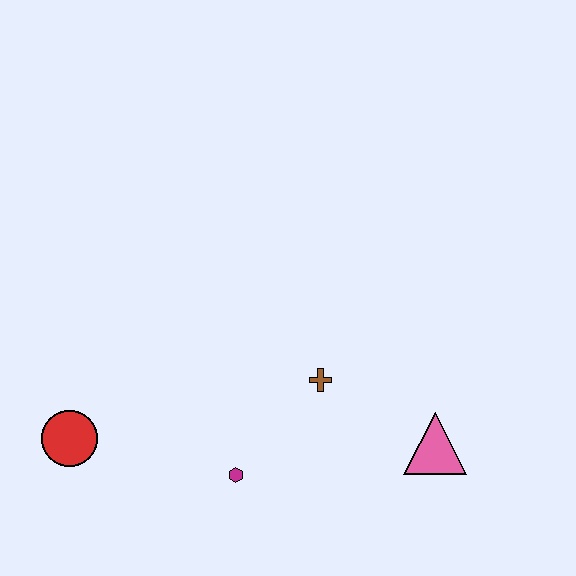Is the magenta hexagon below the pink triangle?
Yes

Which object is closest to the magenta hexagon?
The brown cross is closest to the magenta hexagon.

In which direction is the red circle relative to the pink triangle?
The red circle is to the left of the pink triangle.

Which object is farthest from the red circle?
The pink triangle is farthest from the red circle.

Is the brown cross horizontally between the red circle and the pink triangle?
Yes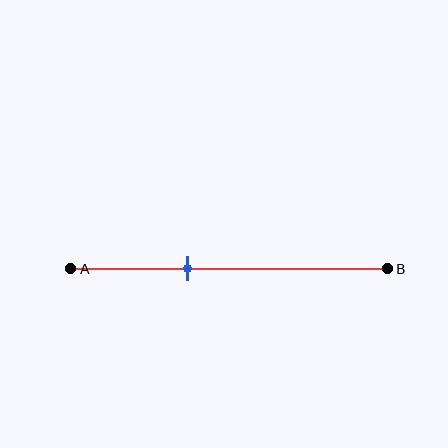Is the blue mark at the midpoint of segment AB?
No, the mark is at about 35% from A, not at the 50% midpoint.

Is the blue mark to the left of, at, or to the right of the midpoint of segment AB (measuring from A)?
The blue mark is to the left of the midpoint of segment AB.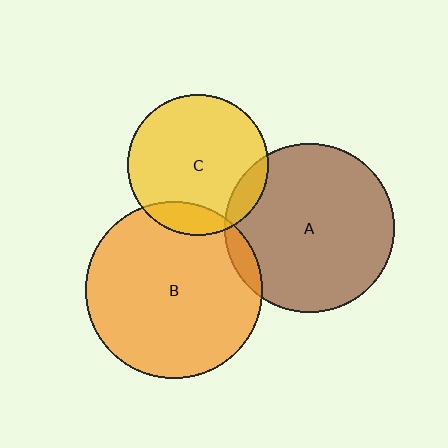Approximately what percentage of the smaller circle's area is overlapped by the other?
Approximately 10%.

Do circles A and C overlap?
Yes.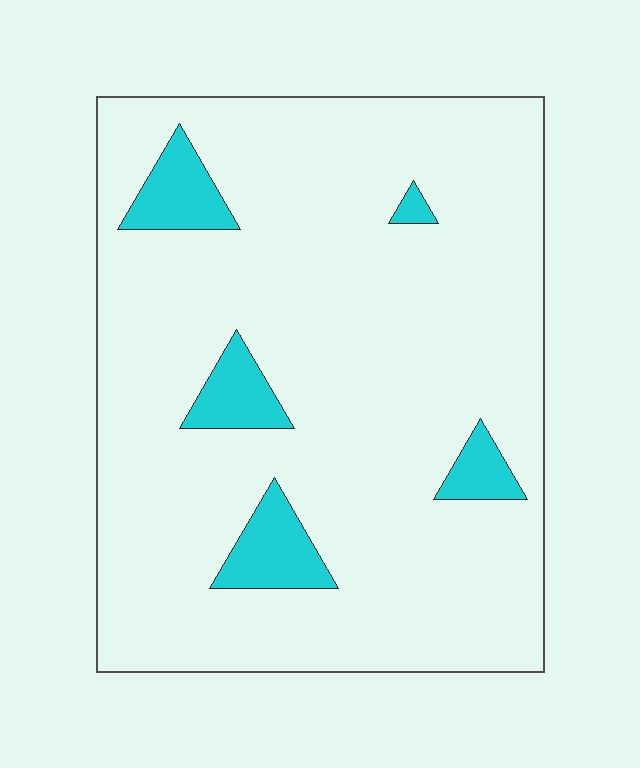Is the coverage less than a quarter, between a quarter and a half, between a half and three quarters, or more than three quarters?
Less than a quarter.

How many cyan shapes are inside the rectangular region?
5.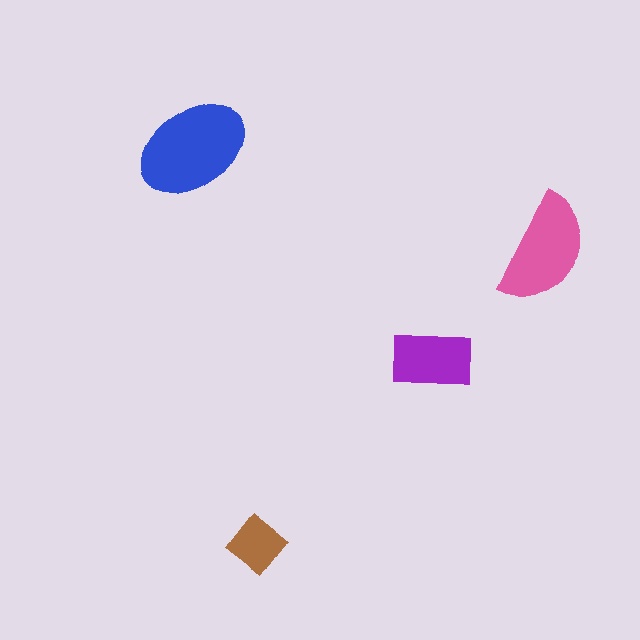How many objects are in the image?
There are 4 objects in the image.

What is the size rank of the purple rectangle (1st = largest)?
3rd.